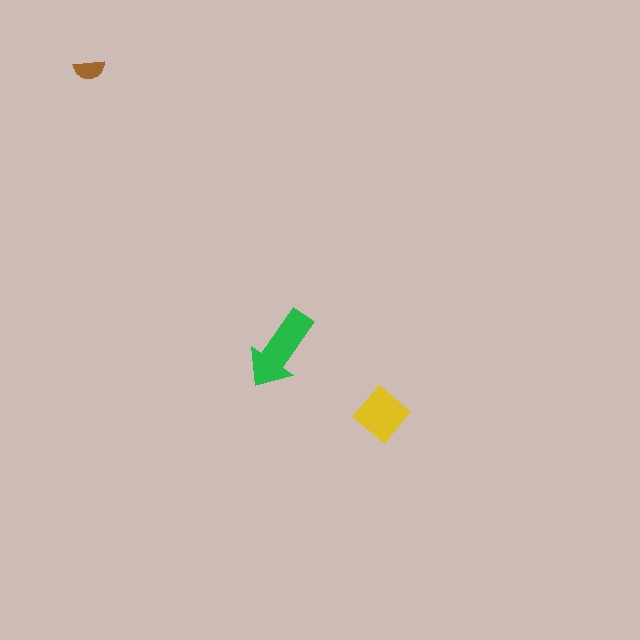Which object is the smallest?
The brown semicircle.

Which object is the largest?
The green arrow.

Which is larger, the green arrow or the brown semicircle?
The green arrow.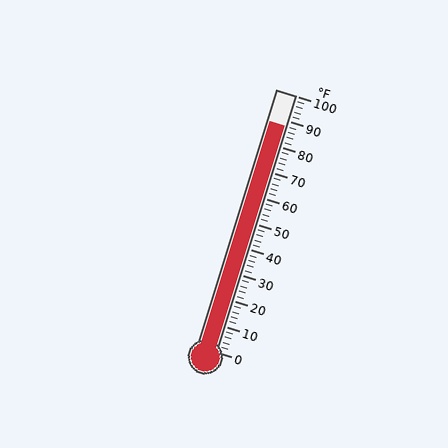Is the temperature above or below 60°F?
The temperature is above 60°F.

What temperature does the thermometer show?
The thermometer shows approximately 88°F.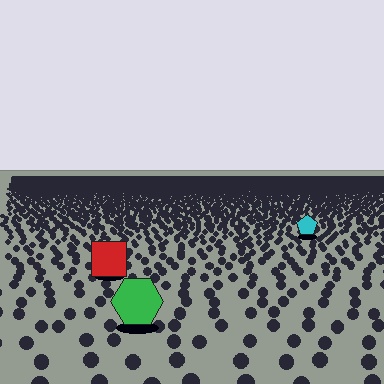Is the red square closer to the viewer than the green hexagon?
No. The green hexagon is closer — you can tell from the texture gradient: the ground texture is coarser near it.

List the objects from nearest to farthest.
From nearest to farthest: the green hexagon, the red square, the cyan pentagon.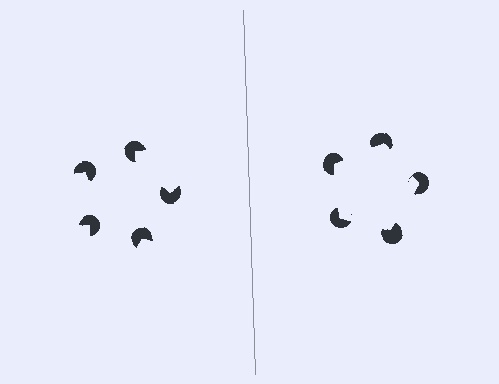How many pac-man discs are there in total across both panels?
10 — 5 on each side.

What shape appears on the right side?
An illusory pentagon.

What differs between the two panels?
The pac-man discs are positioned identically on both sides; only the wedge orientations differ. On the right they align to a pentagon; on the left they are misaligned.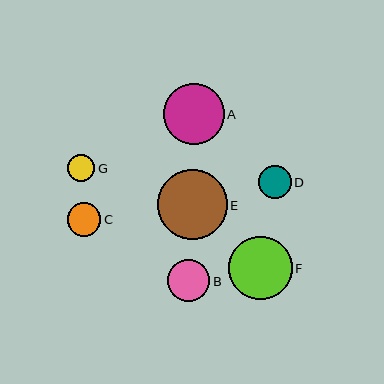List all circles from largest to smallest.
From largest to smallest: E, F, A, B, C, D, G.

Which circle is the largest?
Circle E is the largest with a size of approximately 70 pixels.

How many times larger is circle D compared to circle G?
Circle D is approximately 1.2 times the size of circle G.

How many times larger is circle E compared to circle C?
Circle E is approximately 2.1 times the size of circle C.